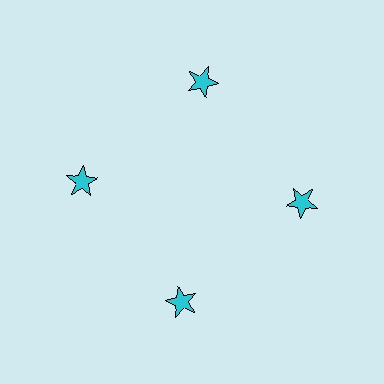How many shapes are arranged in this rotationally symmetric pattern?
There are 4 shapes, arranged in 4 groups of 1.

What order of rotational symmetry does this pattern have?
This pattern has 4-fold rotational symmetry.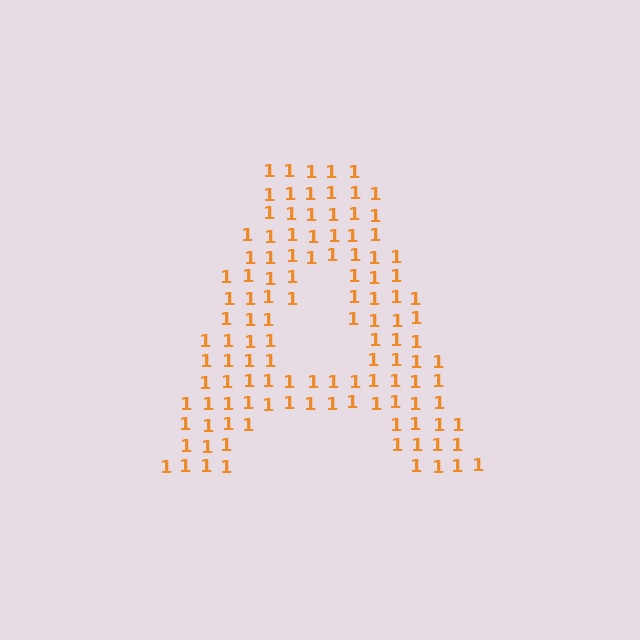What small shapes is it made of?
It is made of small digit 1's.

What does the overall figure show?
The overall figure shows the letter A.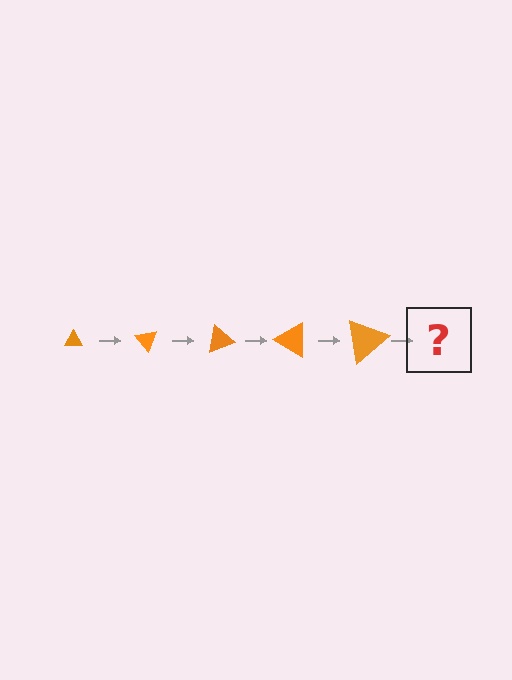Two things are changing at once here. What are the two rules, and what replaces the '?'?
The two rules are that the triangle grows larger each step and it rotates 50 degrees each step. The '?' should be a triangle, larger than the previous one and rotated 250 degrees from the start.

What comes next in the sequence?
The next element should be a triangle, larger than the previous one and rotated 250 degrees from the start.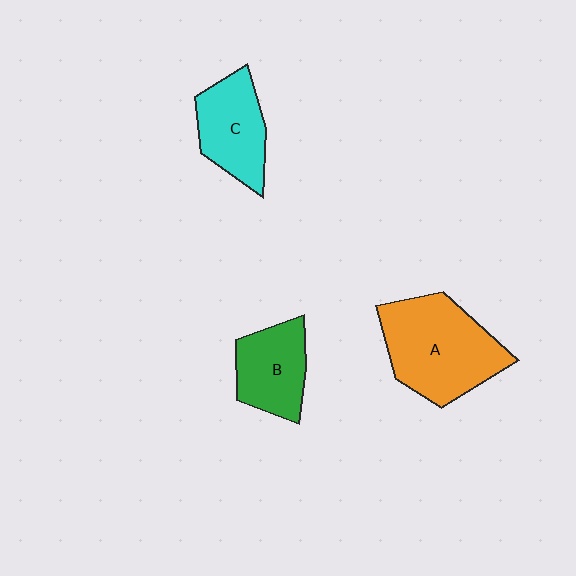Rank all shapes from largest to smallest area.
From largest to smallest: A (orange), C (cyan), B (green).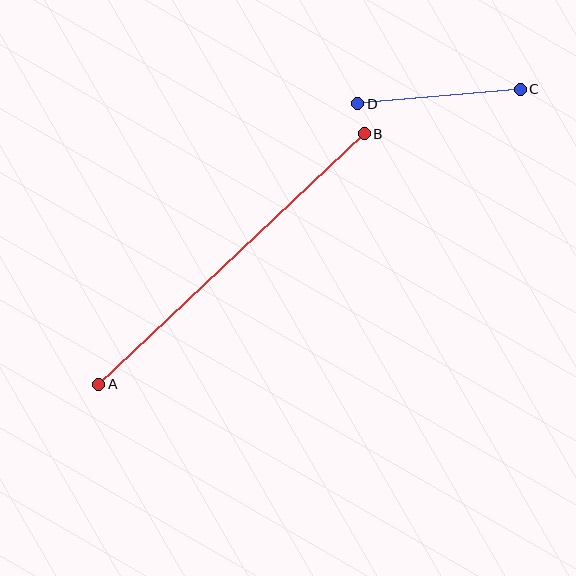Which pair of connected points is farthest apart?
Points A and B are farthest apart.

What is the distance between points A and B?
The distance is approximately 365 pixels.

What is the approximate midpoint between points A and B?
The midpoint is at approximately (232, 259) pixels.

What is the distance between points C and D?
The distance is approximately 163 pixels.